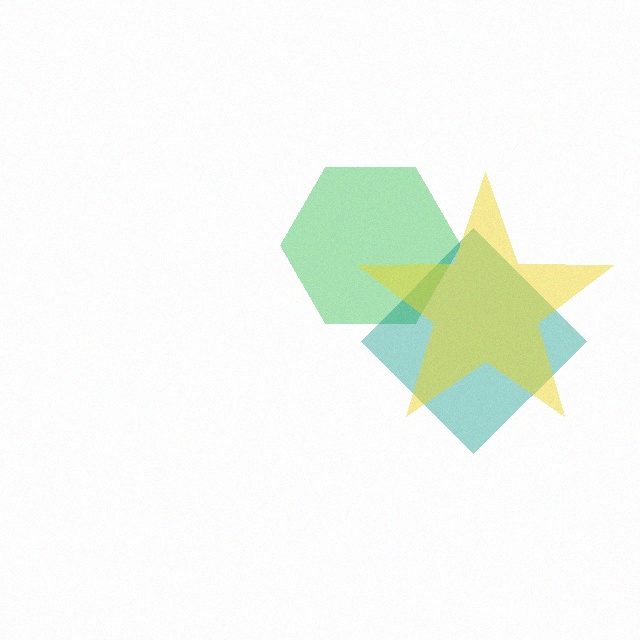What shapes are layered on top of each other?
The layered shapes are: a green hexagon, a teal diamond, a yellow star.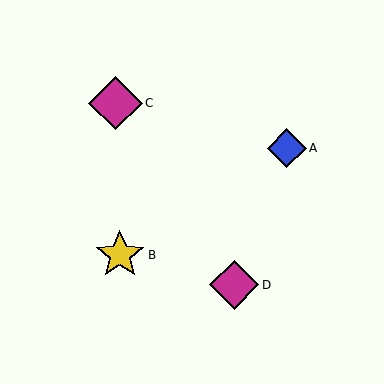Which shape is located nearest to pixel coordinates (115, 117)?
The magenta diamond (labeled C) at (115, 103) is nearest to that location.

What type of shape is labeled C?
Shape C is a magenta diamond.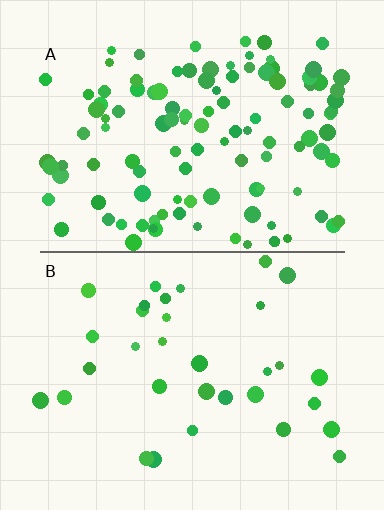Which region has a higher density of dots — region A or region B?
A (the top).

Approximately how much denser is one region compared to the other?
Approximately 3.5× — region A over region B.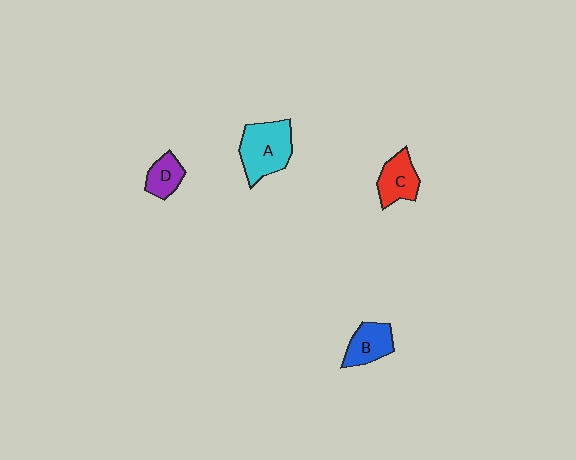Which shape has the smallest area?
Shape D (purple).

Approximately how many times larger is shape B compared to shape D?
Approximately 1.3 times.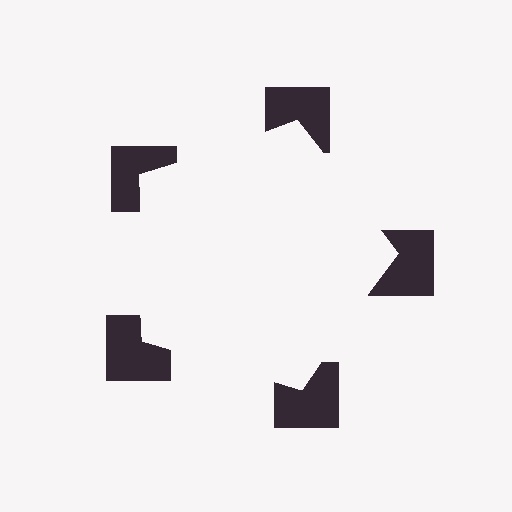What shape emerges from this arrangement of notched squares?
An illusory pentagon — its edges are inferred from the aligned wedge cuts in the notched squares, not physically drawn.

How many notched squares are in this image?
There are 5 — one at each vertex of the illusory pentagon.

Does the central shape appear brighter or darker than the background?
It typically appears slightly brighter than the background, even though no actual brightness change is drawn.